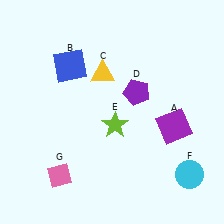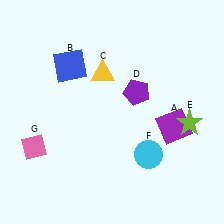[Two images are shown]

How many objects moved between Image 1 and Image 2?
3 objects moved between the two images.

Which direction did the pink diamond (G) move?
The pink diamond (G) moved up.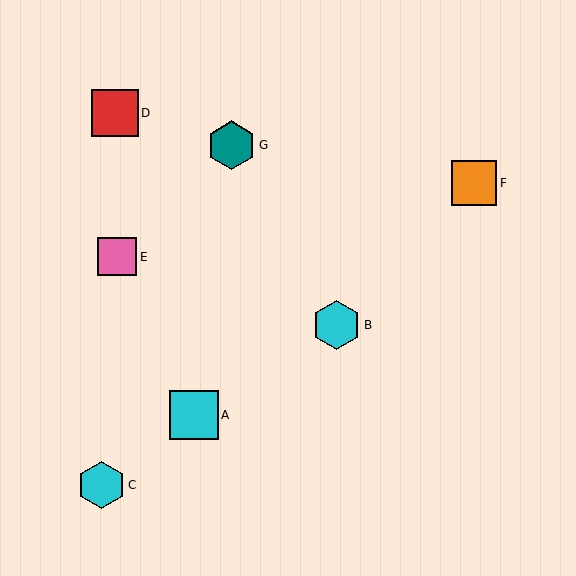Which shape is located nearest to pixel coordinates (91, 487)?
The cyan hexagon (labeled C) at (102, 485) is nearest to that location.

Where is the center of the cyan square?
The center of the cyan square is at (194, 415).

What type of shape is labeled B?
Shape B is a cyan hexagon.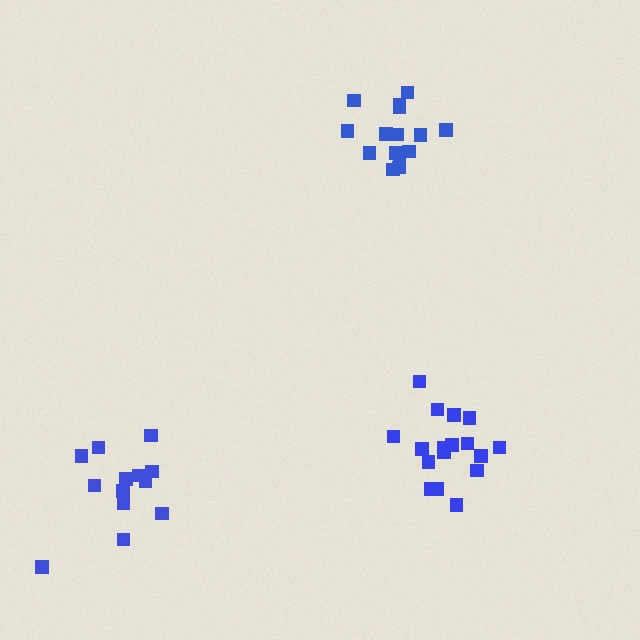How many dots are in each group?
Group 1: 13 dots, Group 2: 17 dots, Group 3: 15 dots (45 total).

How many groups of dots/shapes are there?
There are 3 groups.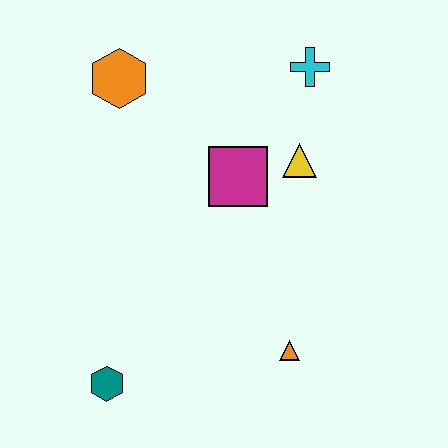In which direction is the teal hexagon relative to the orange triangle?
The teal hexagon is to the left of the orange triangle.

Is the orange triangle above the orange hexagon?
No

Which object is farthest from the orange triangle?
The orange hexagon is farthest from the orange triangle.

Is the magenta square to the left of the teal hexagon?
No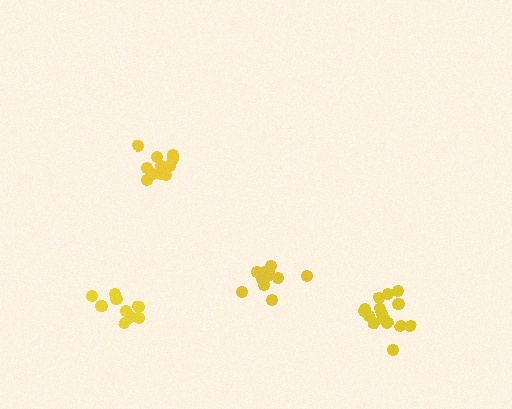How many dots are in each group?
Group 1: 15 dots, Group 2: 9 dots, Group 3: 12 dots, Group 4: 12 dots (48 total).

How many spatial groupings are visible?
There are 4 spatial groupings.